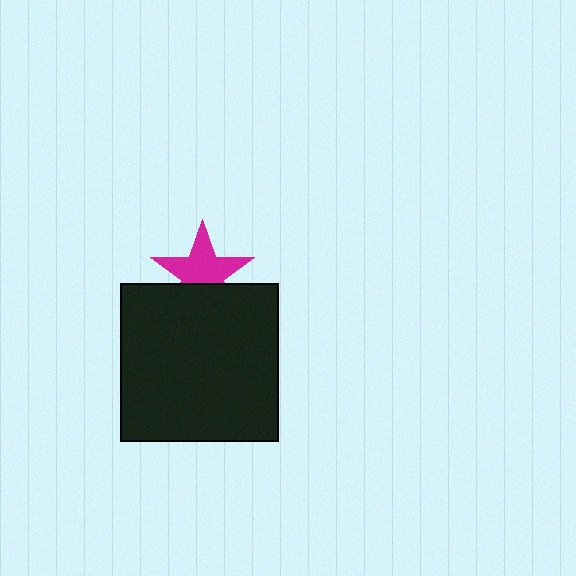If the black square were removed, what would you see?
You would see the complete magenta star.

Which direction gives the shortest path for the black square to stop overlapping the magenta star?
Moving down gives the shortest separation.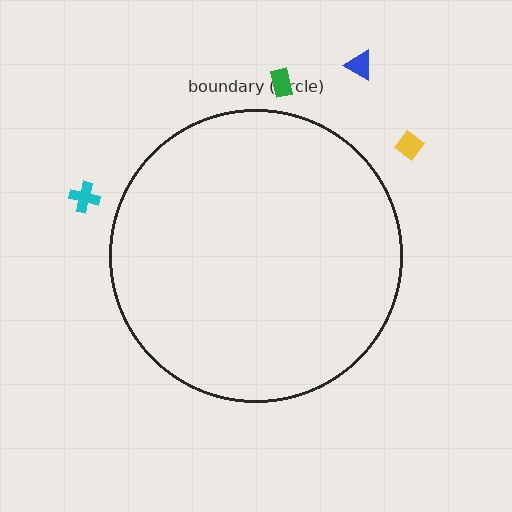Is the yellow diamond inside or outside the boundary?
Outside.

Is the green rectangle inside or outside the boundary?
Outside.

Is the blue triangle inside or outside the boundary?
Outside.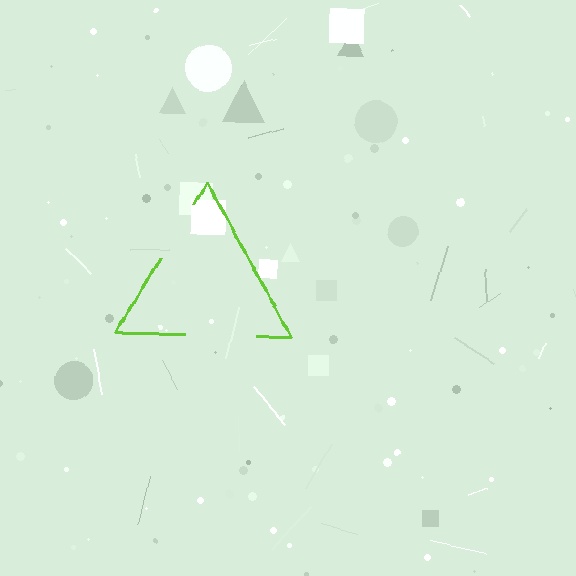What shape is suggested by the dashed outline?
The dashed outline suggests a triangle.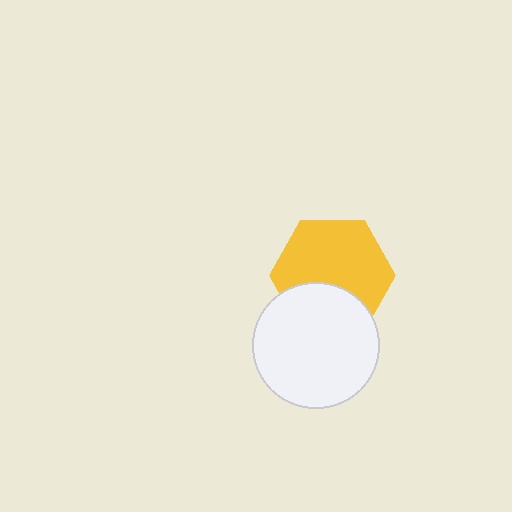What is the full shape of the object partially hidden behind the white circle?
The partially hidden object is a yellow hexagon.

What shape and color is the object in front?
The object in front is a white circle.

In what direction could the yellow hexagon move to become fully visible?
The yellow hexagon could move up. That would shift it out from behind the white circle entirely.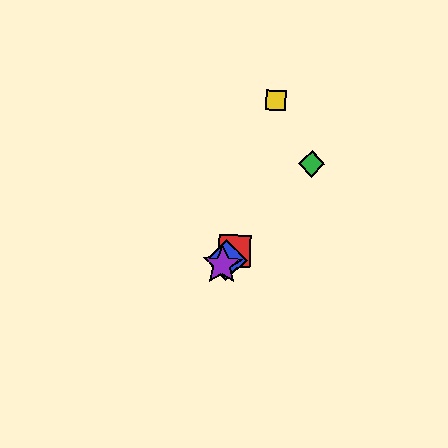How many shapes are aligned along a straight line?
4 shapes (the red square, the blue diamond, the green diamond, the purple star) are aligned along a straight line.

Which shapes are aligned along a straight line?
The red square, the blue diamond, the green diamond, the purple star are aligned along a straight line.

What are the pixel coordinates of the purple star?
The purple star is at (222, 265).